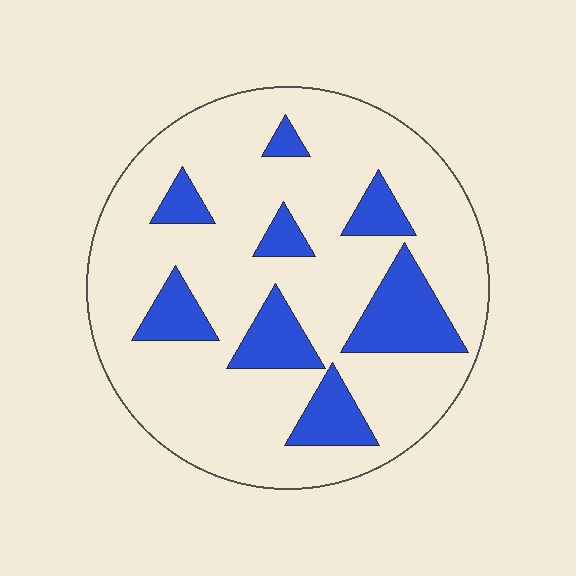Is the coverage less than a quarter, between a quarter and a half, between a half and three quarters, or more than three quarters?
Less than a quarter.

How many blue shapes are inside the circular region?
8.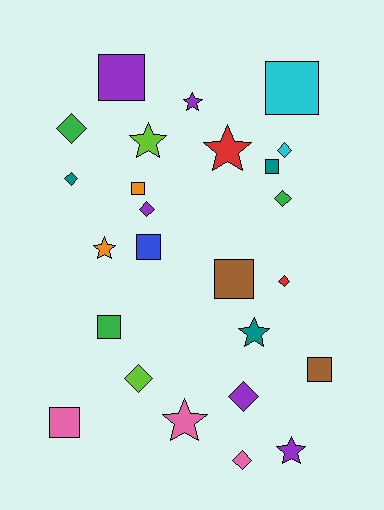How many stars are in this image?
There are 7 stars.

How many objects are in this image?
There are 25 objects.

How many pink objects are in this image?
There are 3 pink objects.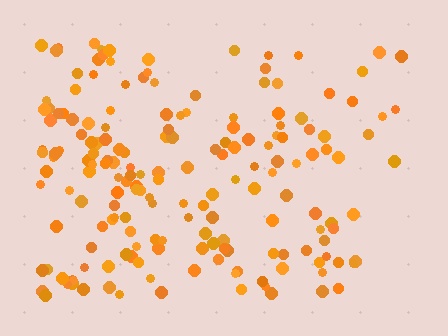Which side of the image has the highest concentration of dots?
The left.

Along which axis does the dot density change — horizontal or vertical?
Horizontal.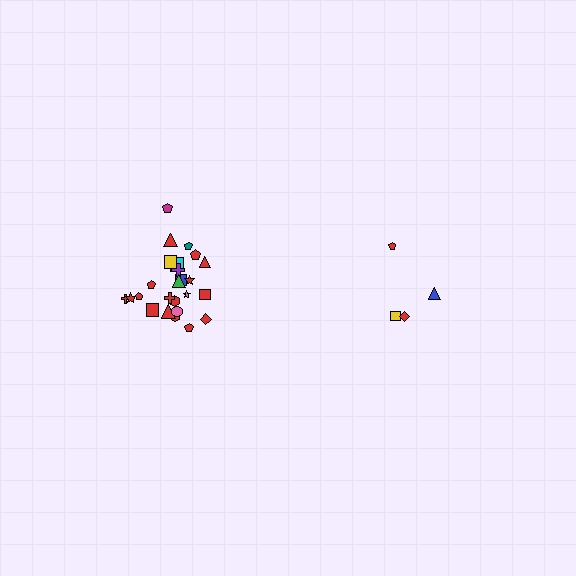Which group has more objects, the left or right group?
The left group.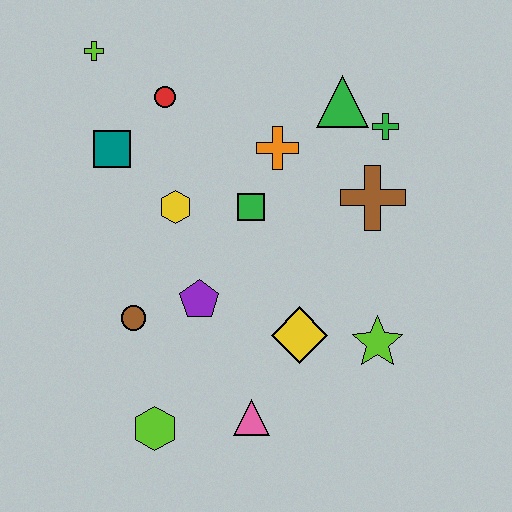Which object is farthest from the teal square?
The lime star is farthest from the teal square.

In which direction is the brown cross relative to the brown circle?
The brown cross is to the right of the brown circle.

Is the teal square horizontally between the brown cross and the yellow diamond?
No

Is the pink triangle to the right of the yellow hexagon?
Yes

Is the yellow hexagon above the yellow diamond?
Yes